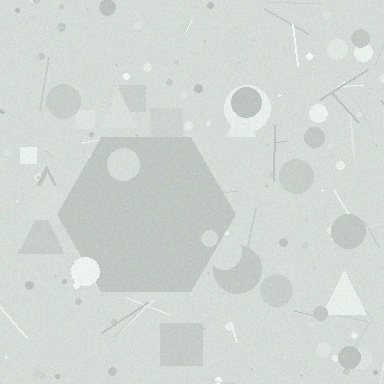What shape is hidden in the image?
A hexagon is hidden in the image.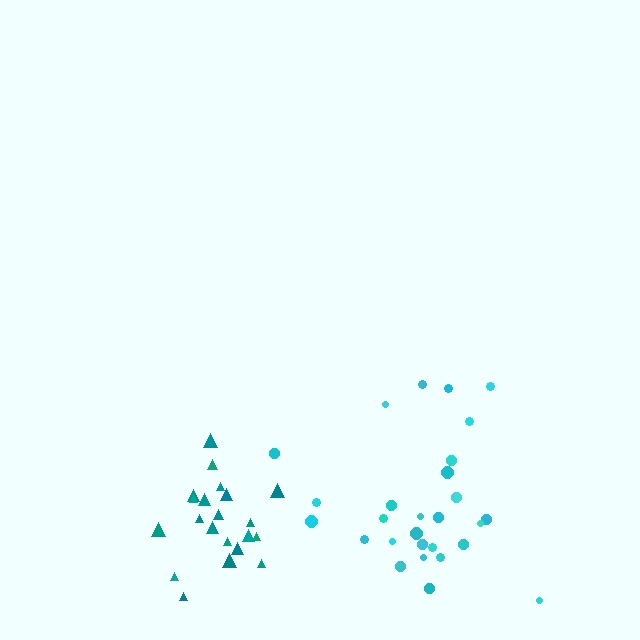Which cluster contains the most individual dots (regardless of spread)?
Cyan (28).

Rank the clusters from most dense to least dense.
teal, cyan.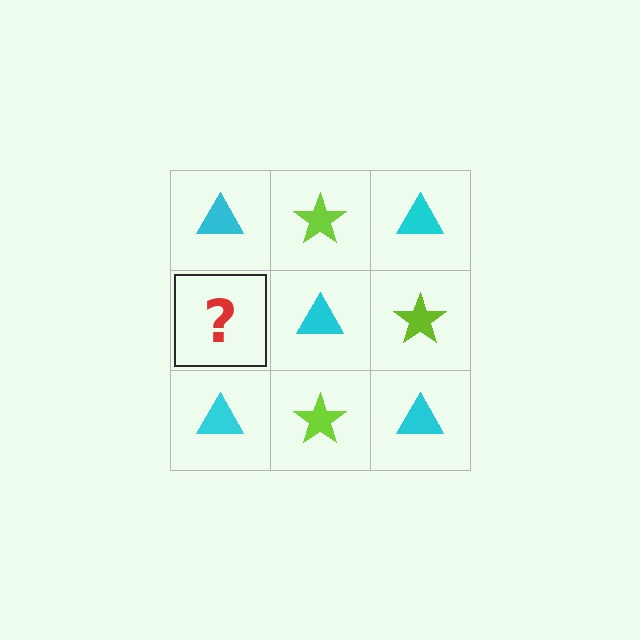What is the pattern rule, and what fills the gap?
The rule is that it alternates cyan triangle and lime star in a checkerboard pattern. The gap should be filled with a lime star.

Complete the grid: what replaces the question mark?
The question mark should be replaced with a lime star.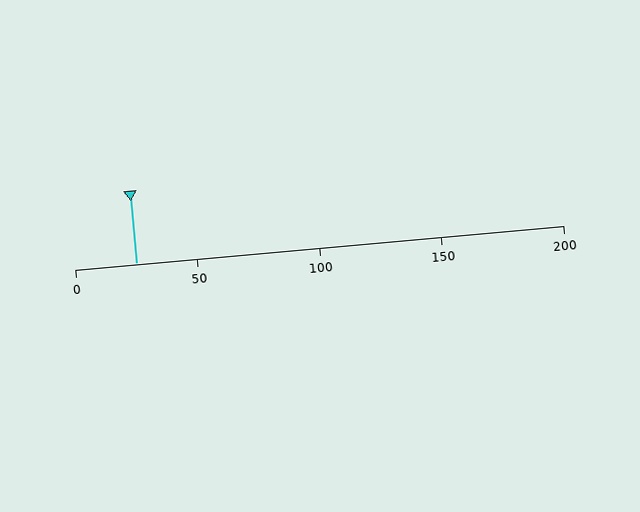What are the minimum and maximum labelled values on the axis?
The axis runs from 0 to 200.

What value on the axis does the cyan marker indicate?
The marker indicates approximately 25.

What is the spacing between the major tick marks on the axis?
The major ticks are spaced 50 apart.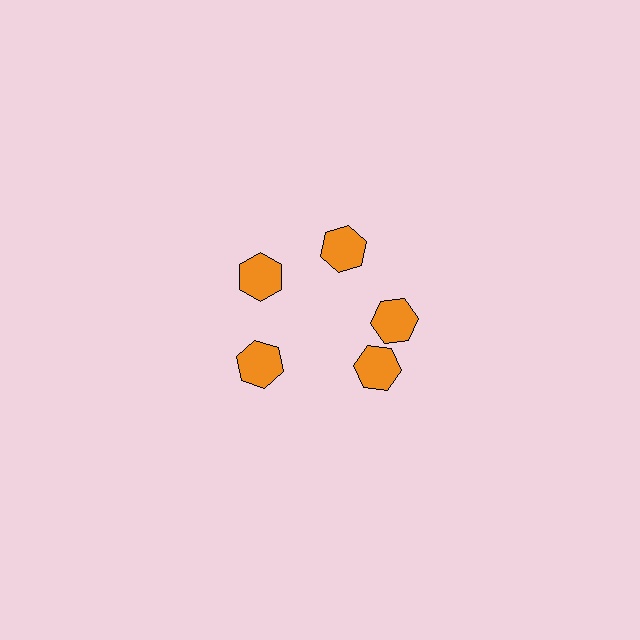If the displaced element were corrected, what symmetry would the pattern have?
It would have 5-fold rotational symmetry — the pattern would map onto itself every 72 degrees.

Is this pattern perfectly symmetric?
No. The 5 orange hexagons are arranged in a ring, but one element near the 5 o'clock position is rotated out of alignment along the ring, breaking the 5-fold rotational symmetry.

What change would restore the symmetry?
The symmetry would be restored by rotating it back into even spacing with its neighbors so that all 5 hexagons sit at equal angles and equal distance from the center.